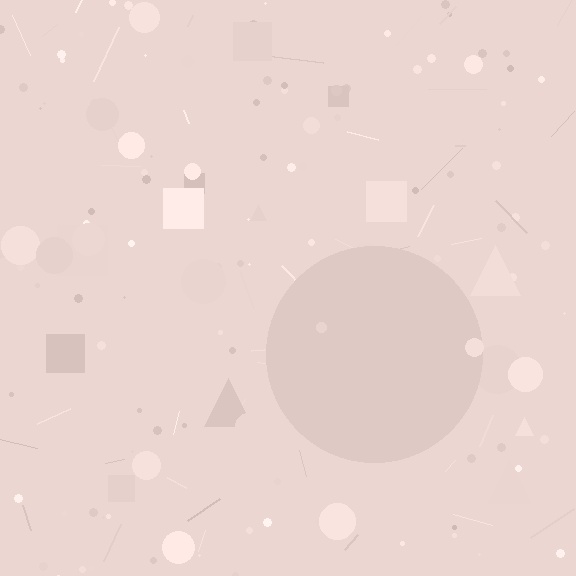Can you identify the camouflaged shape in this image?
The camouflaged shape is a circle.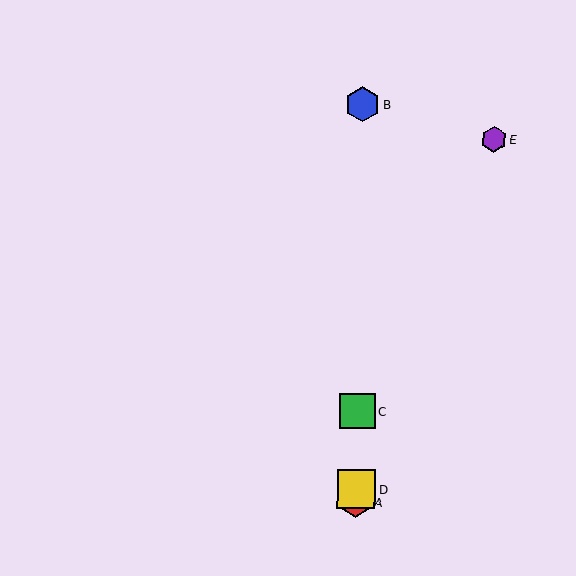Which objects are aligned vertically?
Objects A, B, C, D are aligned vertically.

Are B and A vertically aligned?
Yes, both are at x≈362.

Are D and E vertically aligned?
No, D is at x≈356 and E is at x≈494.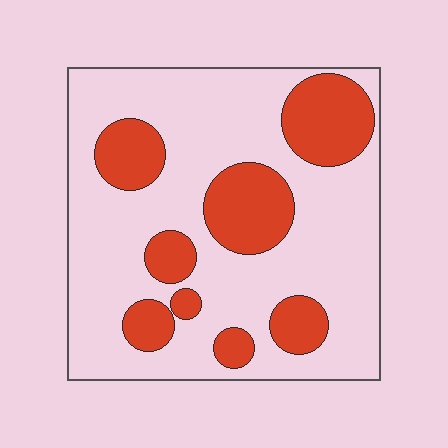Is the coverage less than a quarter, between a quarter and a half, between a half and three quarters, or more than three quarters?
Between a quarter and a half.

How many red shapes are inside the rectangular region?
8.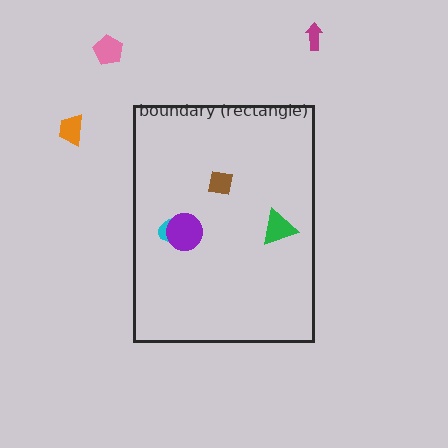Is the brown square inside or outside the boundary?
Inside.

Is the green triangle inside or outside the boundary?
Inside.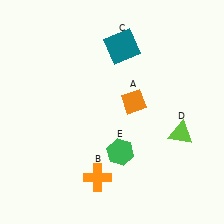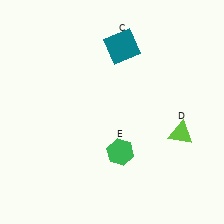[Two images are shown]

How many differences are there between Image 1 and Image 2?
There are 2 differences between the two images.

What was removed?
The orange diamond (A), the orange cross (B) were removed in Image 2.